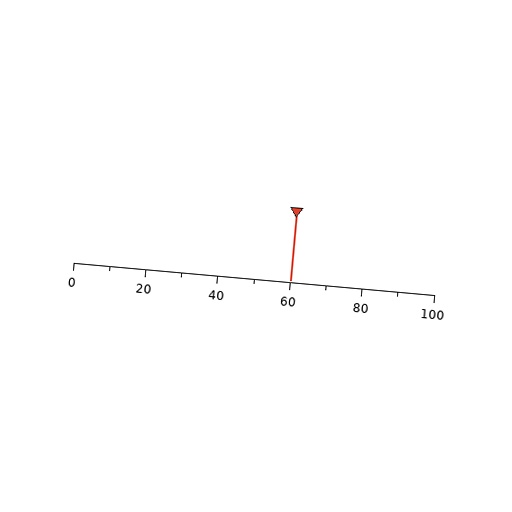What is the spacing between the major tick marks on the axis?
The major ticks are spaced 20 apart.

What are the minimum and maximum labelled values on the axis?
The axis runs from 0 to 100.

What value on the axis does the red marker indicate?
The marker indicates approximately 60.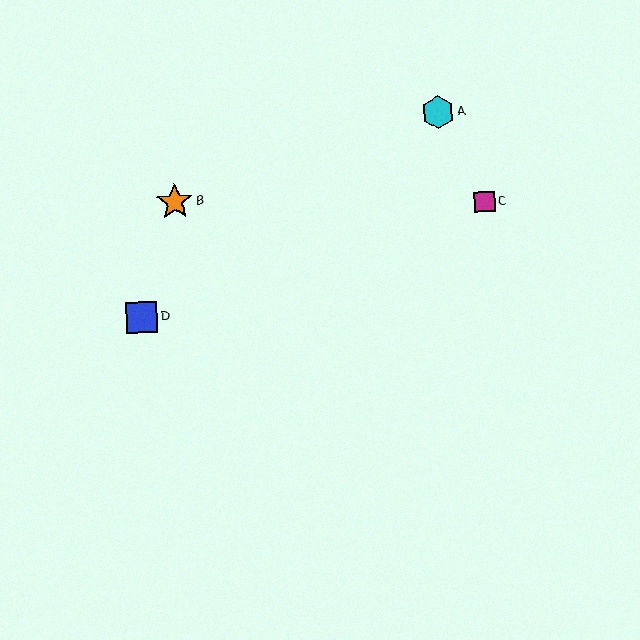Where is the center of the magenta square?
The center of the magenta square is at (485, 202).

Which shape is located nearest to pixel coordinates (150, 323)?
The blue square (labeled D) at (142, 317) is nearest to that location.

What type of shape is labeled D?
Shape D is a blue square.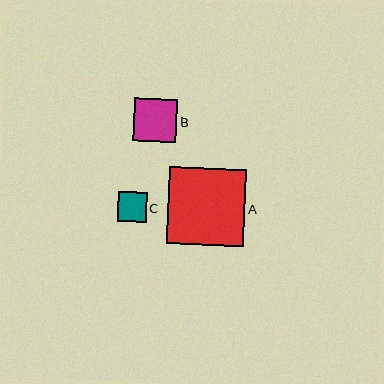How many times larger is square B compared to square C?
Square B is approximately 1.5 times the size of square C.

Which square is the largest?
Square A is the largest with a size of approximately 77 pixels.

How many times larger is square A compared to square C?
Square A is approximately 2.6 times the size of square C.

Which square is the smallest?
Square C is the smallest with a size of approximately 29 pixels.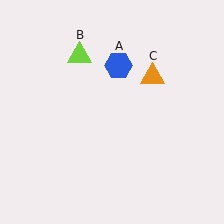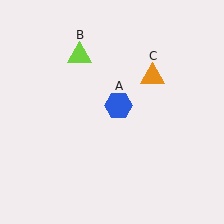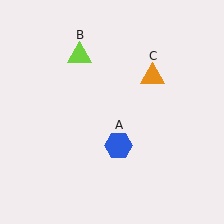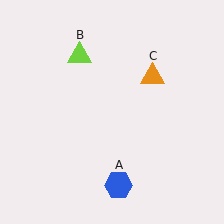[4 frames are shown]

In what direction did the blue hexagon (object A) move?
The blue hexagon (object A) moved down.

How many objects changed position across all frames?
1 object changed position: blue hexagon (object A).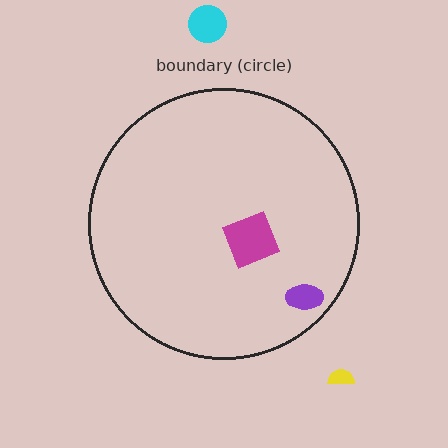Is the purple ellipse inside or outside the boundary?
Inside.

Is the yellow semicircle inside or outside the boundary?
Outside.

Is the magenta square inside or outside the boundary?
Inside.